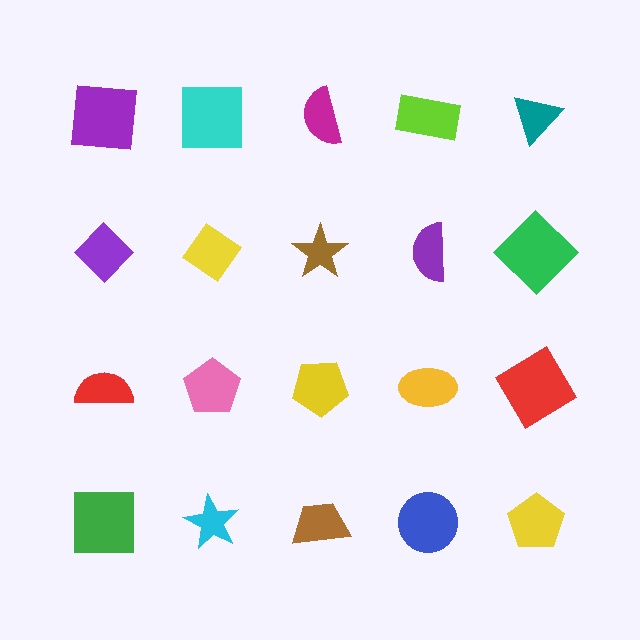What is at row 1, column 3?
A magenta semicircle.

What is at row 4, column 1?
A green square.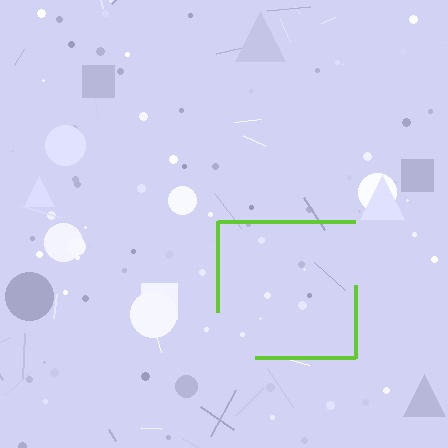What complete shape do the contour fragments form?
The contour fragments form a square.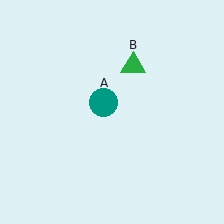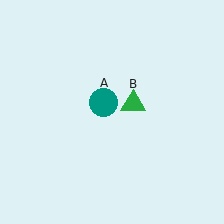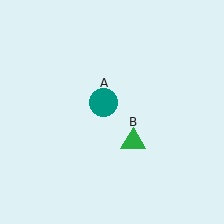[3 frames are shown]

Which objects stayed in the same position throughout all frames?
Teal circle (object A) remained stationary.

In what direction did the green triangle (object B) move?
The green triangle (object B) moved down.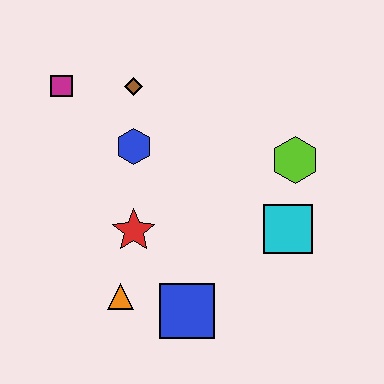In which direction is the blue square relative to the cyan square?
The blue square is to the left of the cyan square.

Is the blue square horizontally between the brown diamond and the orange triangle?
No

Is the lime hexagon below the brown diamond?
Yes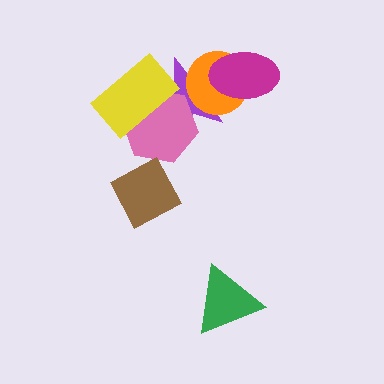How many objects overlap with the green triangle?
0 objects overlap with the green triangle.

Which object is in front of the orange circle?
The magenta ellipse is in front of the orange circle.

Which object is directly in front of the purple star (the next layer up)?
The orange circle is directly in front of the purple star.